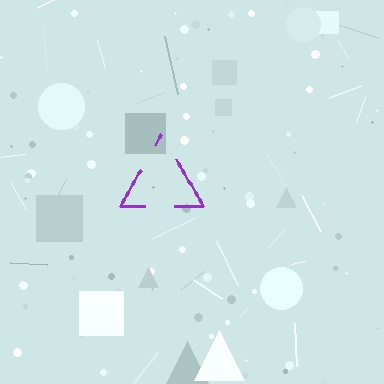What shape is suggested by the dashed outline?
The dashed outline suggests a triangle.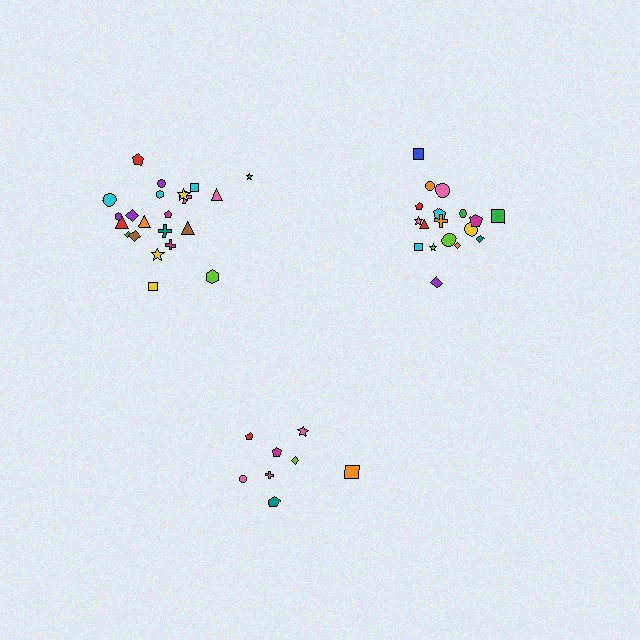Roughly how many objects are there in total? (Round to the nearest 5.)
Roughly 50 objects in total.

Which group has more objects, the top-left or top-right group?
The top-left group.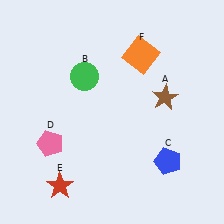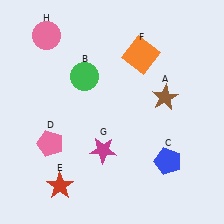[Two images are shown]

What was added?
A magenta star (G), a pink circle (H) were added in Image 2.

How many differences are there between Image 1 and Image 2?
There are 2 differences between the two images.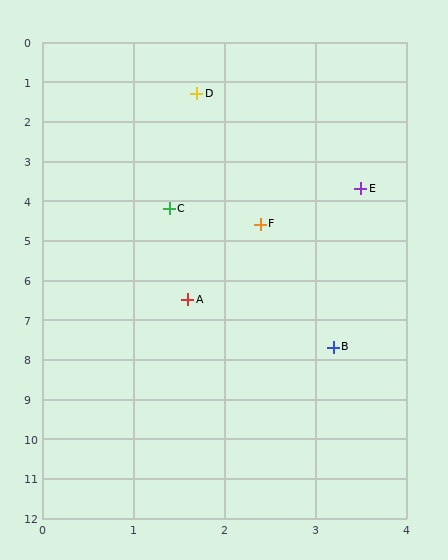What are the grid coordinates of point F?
Point F is at approximately (2.4, 4.6).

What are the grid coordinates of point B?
Point B is at approximately (3.2, 7.7).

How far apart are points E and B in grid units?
Points E and B are about 4.0 grid units apart.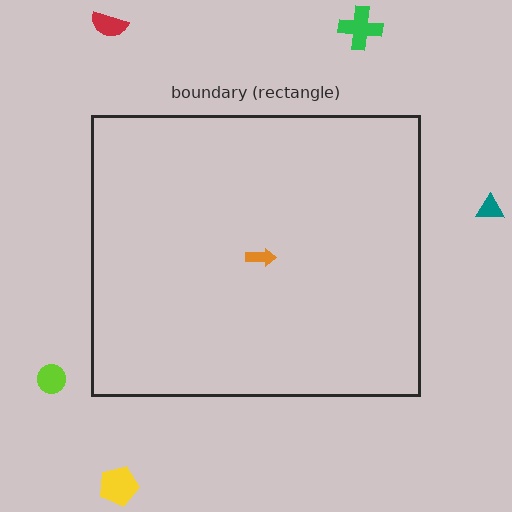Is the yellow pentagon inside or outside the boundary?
Outside.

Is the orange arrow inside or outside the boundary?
Inside.